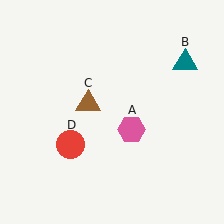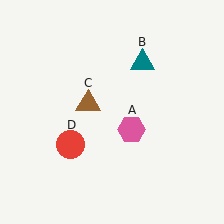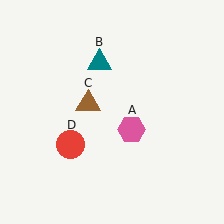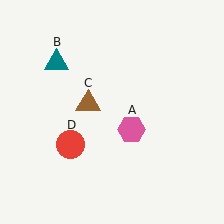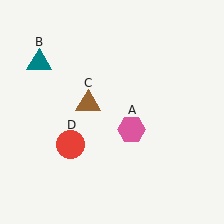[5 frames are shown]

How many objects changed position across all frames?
1 object changed position: teal triangle (object B).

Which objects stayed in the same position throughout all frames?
Pink hexagon (object A) and brown triangle (object C) and red circle (object D) remained stationary.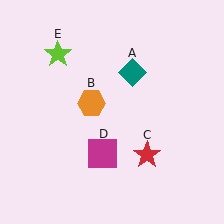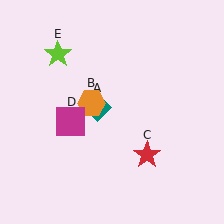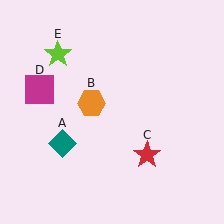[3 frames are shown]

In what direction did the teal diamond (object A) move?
The teal diamond (object A) moved down and to the left.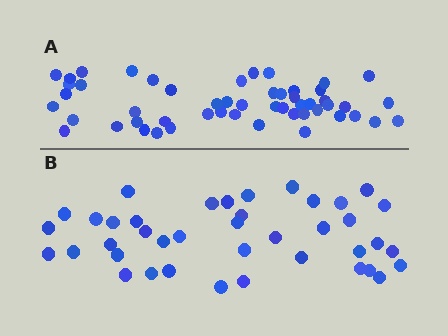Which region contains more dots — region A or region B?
Region A (the top region) has more dots.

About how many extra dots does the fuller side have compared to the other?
Region A has roughly 12 or so more dots than region B.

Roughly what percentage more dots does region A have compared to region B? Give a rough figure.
About 30% more.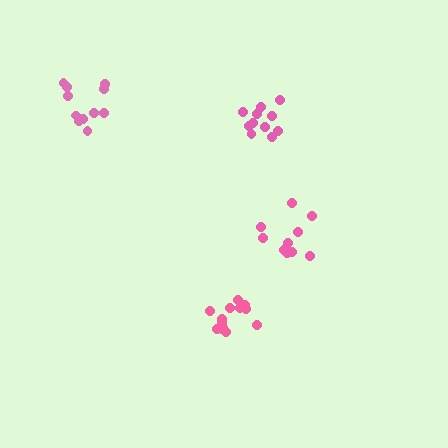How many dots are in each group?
Group 1: 14 dots, Group 2: 11 dots, Group 3: 11 dots, Group 4: 10 dots (46 total).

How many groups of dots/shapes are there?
There are 4 groups.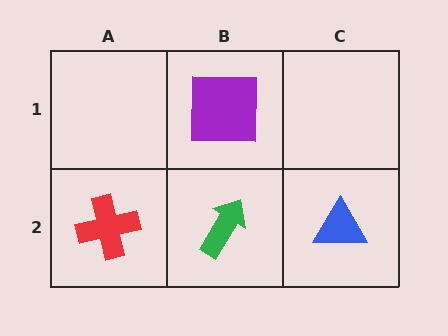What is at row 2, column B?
A green arrow.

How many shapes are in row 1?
1 shape.